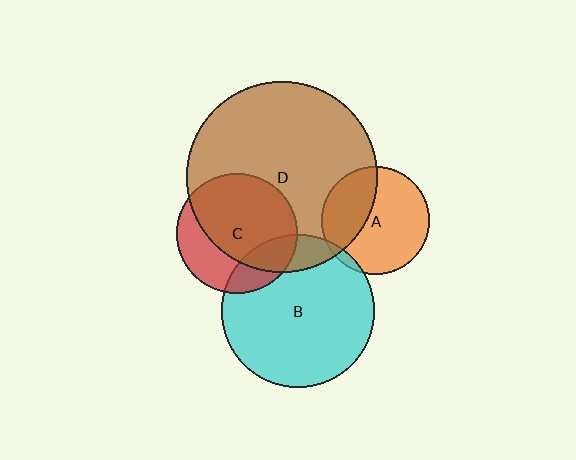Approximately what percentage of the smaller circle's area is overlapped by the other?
Approximately 15%.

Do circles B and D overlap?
Yes.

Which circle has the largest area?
Circle D (brown).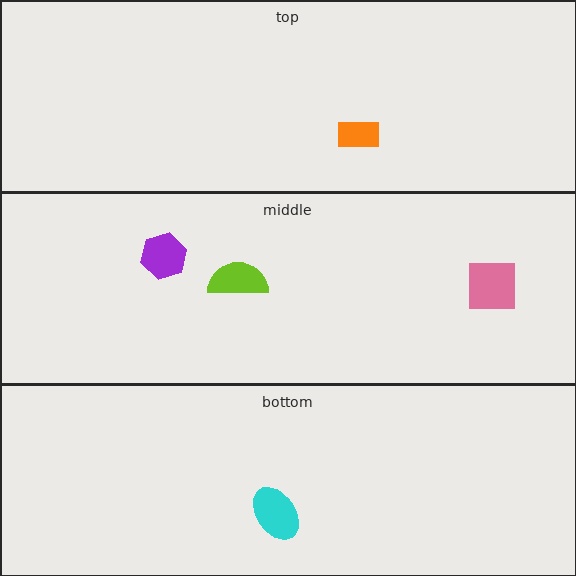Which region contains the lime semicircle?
The middle region.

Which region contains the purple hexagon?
The middle region.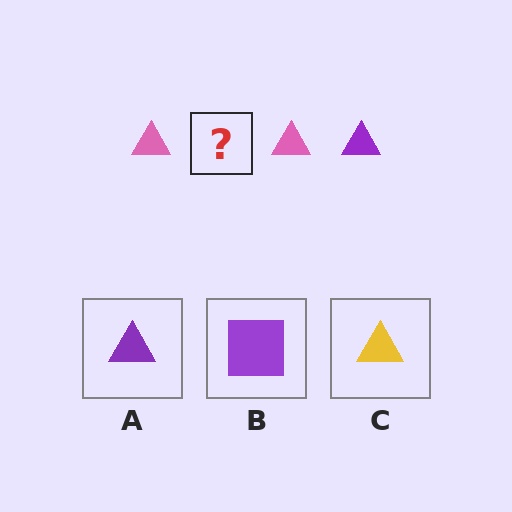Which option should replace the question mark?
Option A.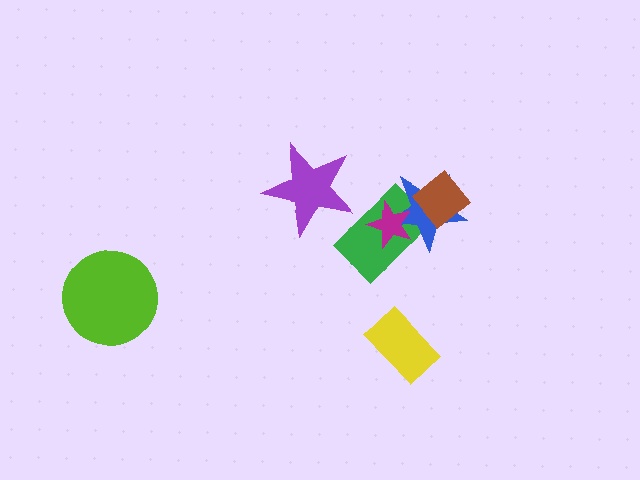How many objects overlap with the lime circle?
0 objects overlap with the lime circle.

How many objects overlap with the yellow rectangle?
0 objects overlap with the yellow rectangle.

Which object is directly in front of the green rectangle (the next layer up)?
The blue star is directly in front of the green rectangle.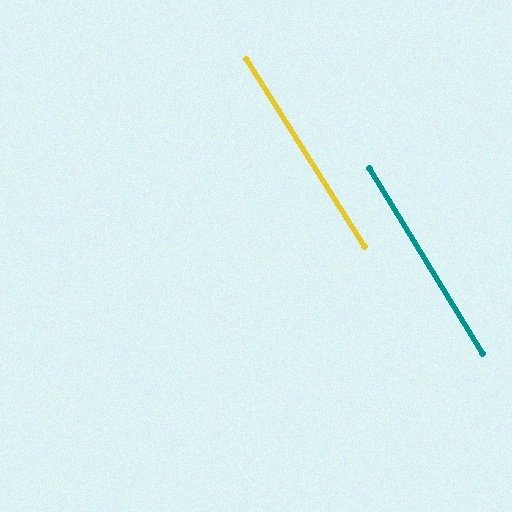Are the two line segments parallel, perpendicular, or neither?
Parallel — their directions differ by only 0.9°.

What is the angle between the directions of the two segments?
Approximately 1 degree.